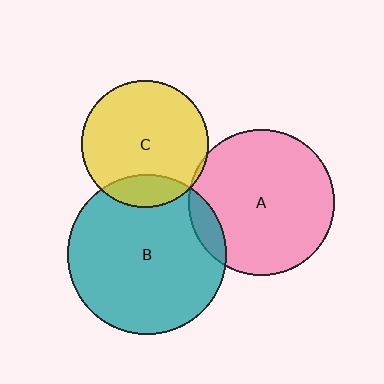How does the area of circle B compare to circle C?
Approximately 1.6 times.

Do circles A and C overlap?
Yes.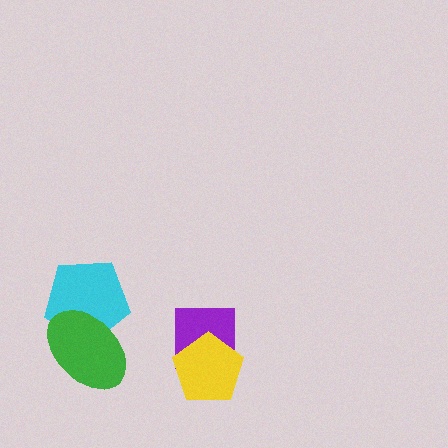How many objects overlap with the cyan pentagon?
1 object overlaps with the cyan pentagon.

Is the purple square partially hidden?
Yes, it is partially covered by another shape.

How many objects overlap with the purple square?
1 object overlaps with the purple square.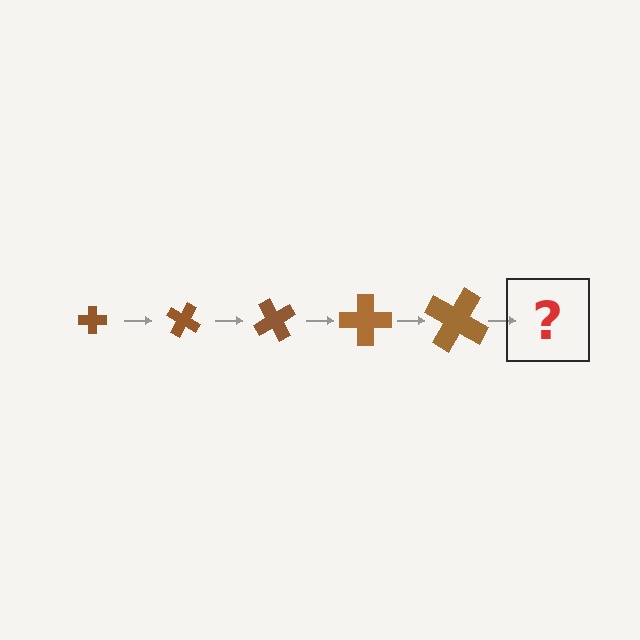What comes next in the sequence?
The next element should be a cross, larger than the previous one and rotated 150 degrees from the start.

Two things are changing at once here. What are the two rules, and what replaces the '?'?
The two rules are that the cross grows larger each step and it rotates 30 degrees each step. The '?' should be a cross, larger than the previous one and rotated 150 degrees from the start.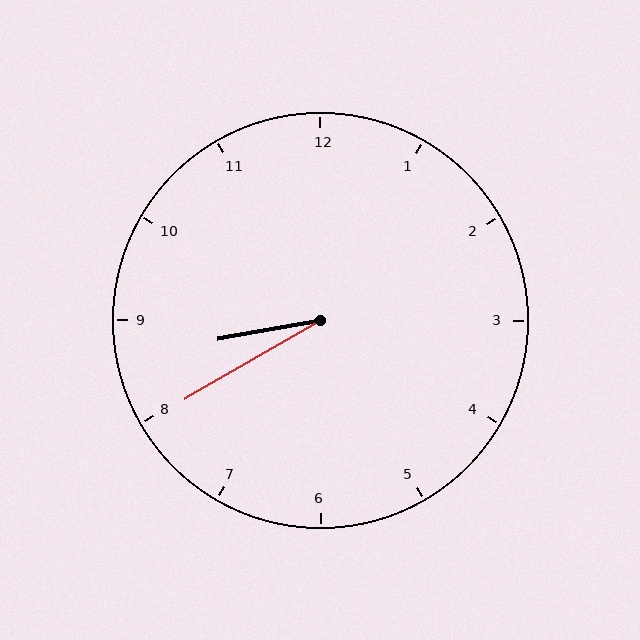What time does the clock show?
8:40.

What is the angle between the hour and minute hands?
Approximately 20 degrees.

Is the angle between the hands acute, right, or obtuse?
It is acute.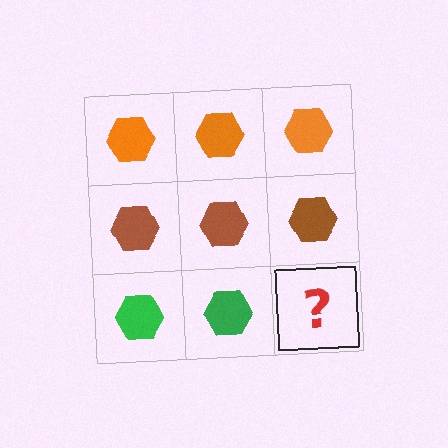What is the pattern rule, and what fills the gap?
The rule is that each row has a consistent color. The gap should be filled with a green hexagon.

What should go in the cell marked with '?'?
The missing cell should contain a green hexagon.